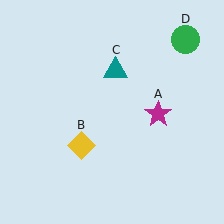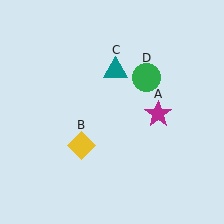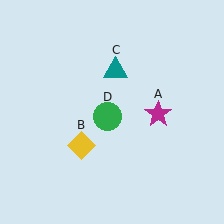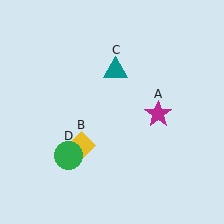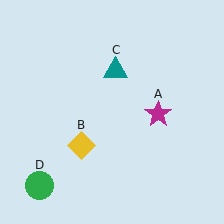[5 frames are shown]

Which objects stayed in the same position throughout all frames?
Magenta star (object A) and yellow diamond (object B) and teal triangle (object C) remained stationary.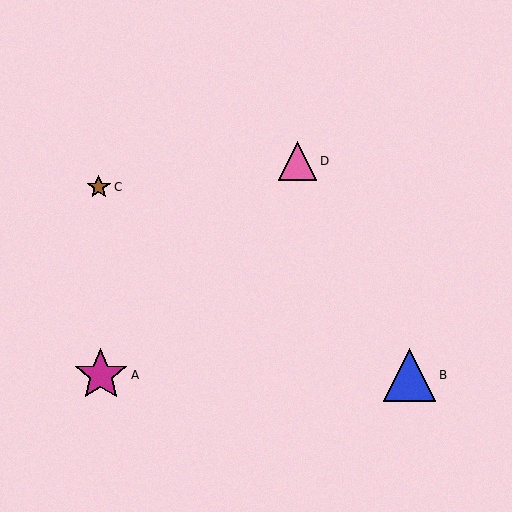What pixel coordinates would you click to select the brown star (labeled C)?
Click at (99, 187) to select the brown star C.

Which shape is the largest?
The magenta star (labeled A) is the largest.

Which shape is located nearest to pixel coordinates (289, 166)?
The pink triangle (labeled D) at (297, 161) is nearest to that location.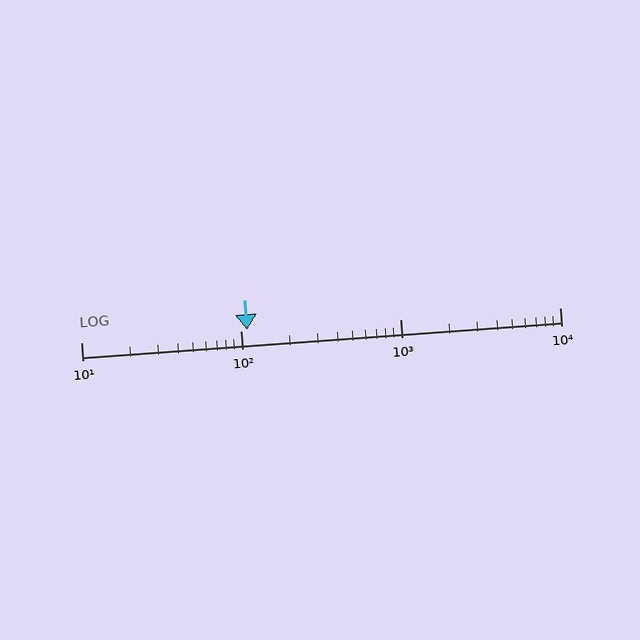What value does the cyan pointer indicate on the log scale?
The pointer indicates approximately 110.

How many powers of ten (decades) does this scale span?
The scale spans 3 decades, from 10 to 10000.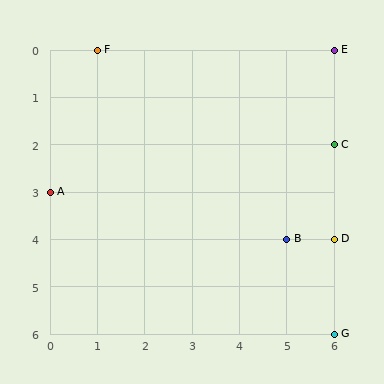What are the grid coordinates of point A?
Point A is at grid coordinates (0, 3).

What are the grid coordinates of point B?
Point B is at grid coordinates (5, 4).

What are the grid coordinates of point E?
Point E is at grid coordinates (6, 0).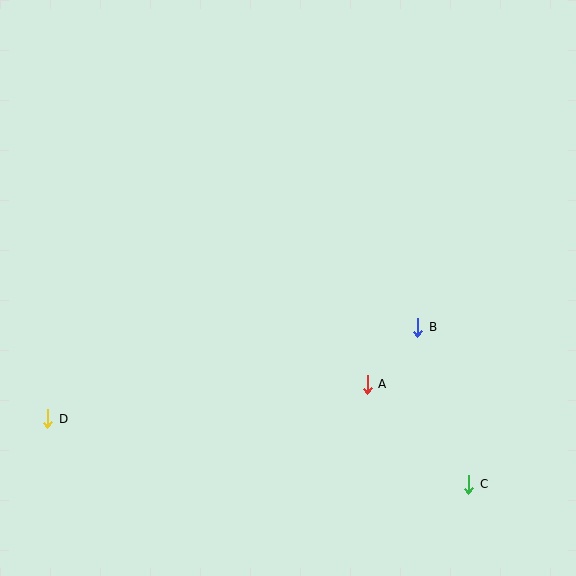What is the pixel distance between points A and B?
The distance between A and B is 76 pixels.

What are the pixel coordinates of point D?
Point D is at (48, 419).